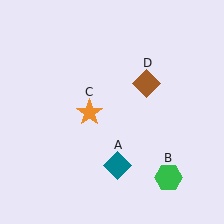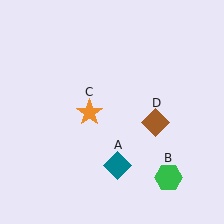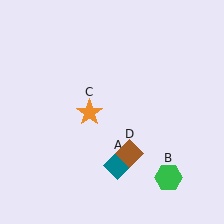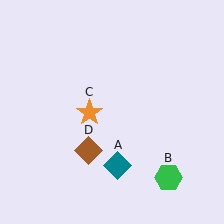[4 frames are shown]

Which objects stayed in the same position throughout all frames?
Teal diamond (object A) and green hexagon (object B) and orange star (object C) remained stationary.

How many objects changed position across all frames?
1 object changed position: brown diamond (object D).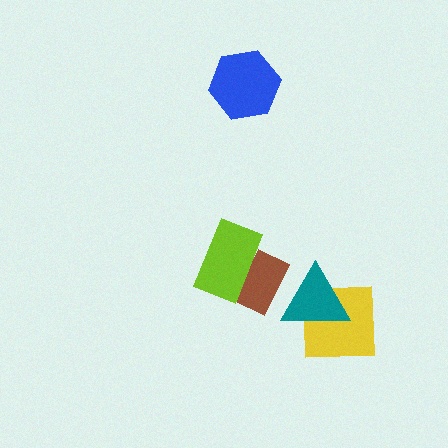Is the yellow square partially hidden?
Yes, it is partially covered by another shape.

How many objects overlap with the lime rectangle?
1 object overlaps with the lime rectangle.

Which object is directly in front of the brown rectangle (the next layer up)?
The lime rectangle is directly in front of the brown rectangle.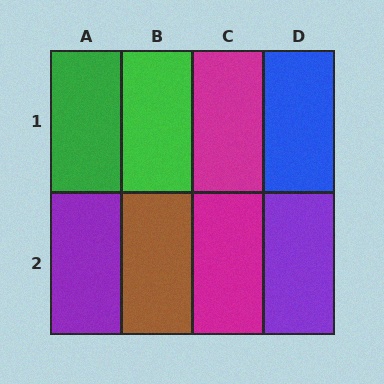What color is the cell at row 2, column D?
Purple.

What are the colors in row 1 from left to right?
Green, green, magenta, blue.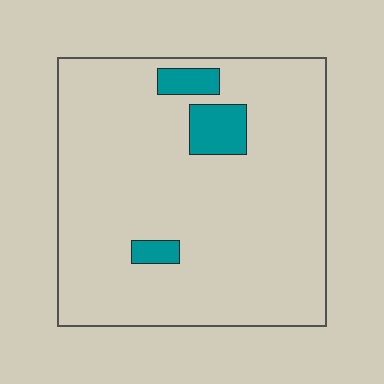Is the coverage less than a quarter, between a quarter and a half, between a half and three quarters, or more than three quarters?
Less than a quarter.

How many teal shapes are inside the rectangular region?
3.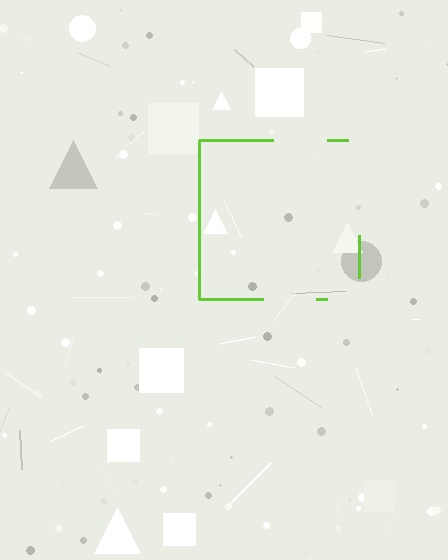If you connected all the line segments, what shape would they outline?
They would outline a square.